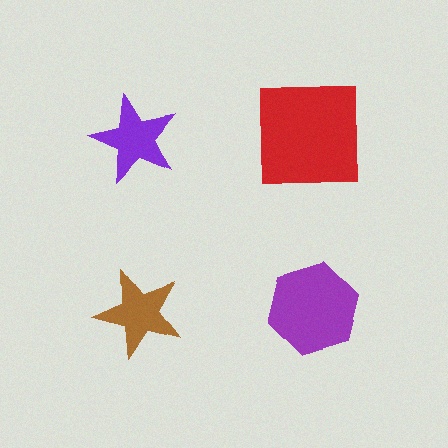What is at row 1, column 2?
A red square.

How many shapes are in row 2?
2 shapes.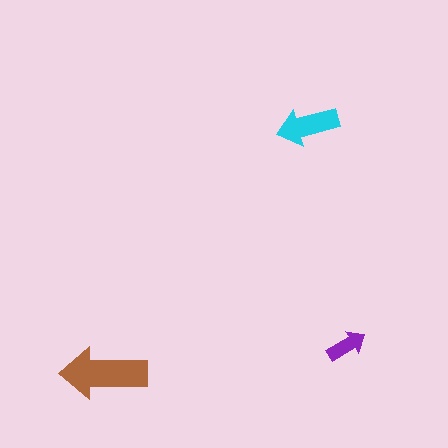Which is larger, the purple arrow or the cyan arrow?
The cyan one.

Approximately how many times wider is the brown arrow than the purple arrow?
About 2 times wider.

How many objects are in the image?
There are 3 objects in the image.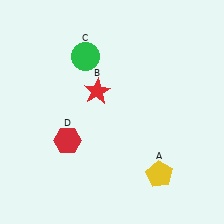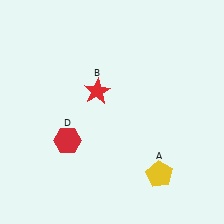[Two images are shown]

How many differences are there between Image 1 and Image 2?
There is 1 difference between the two images.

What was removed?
The green circle (C) was removed in Image 2.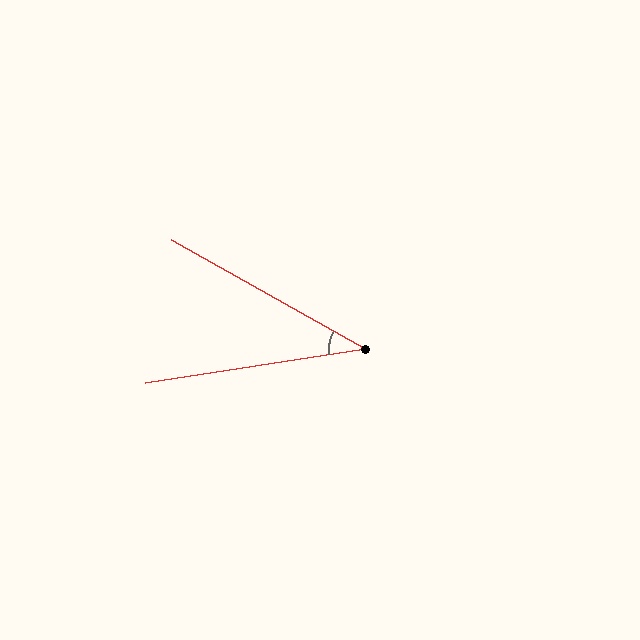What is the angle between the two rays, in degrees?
Approximately 38 degrees.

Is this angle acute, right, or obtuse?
It is acute.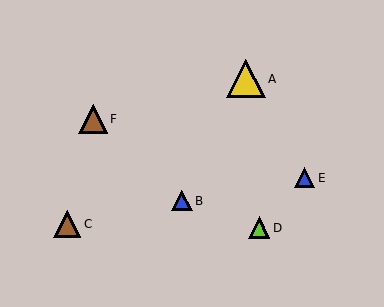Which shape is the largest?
The yellow triangle (labeled A) is the largest.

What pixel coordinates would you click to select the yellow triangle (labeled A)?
Click at (246, 79) to select the yellow triangle A.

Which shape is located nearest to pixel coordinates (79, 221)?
The brown triangle (labeled C) at (67, 224) is nearest to that location.